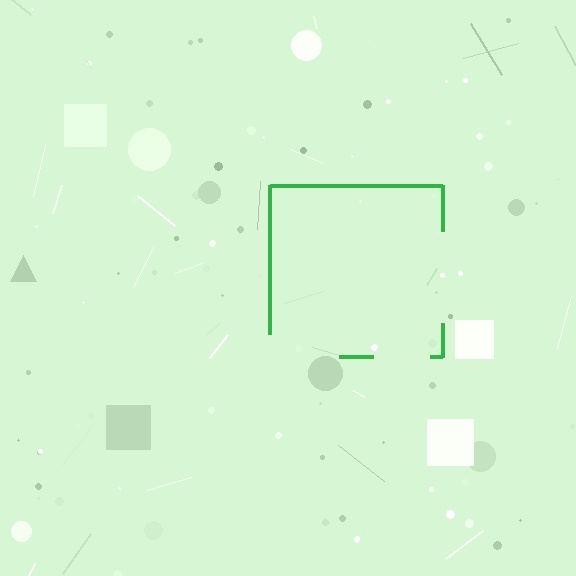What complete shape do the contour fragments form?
The contour fragments form a square.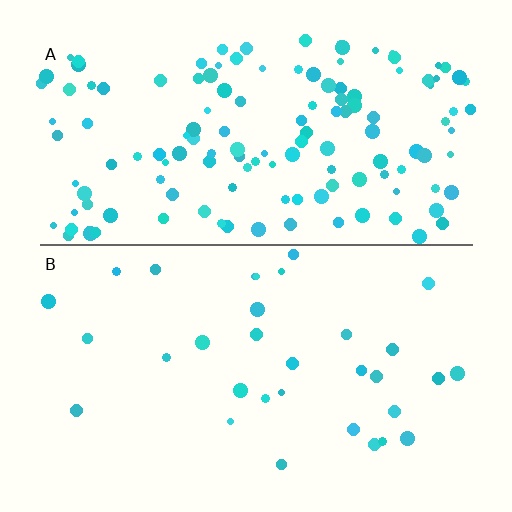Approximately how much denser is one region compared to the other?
Approximately 4.3× — region A over region B.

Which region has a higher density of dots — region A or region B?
A (the top).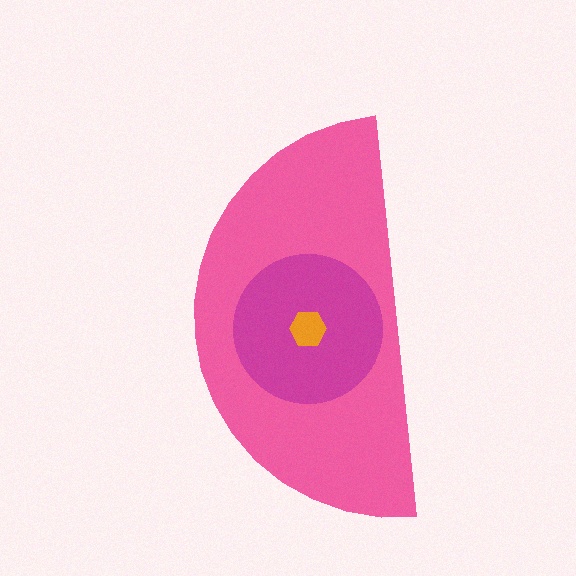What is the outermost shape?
The pink semicircle.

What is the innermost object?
The orange hexagon.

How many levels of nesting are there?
3.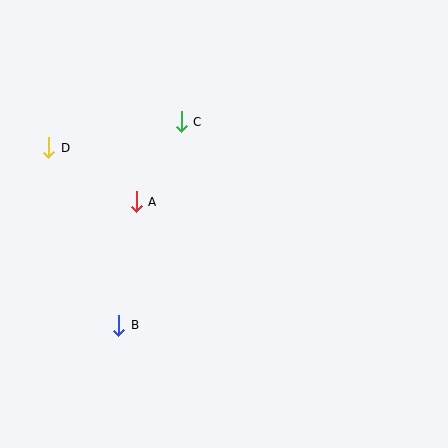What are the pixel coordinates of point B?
Point B is at (119, 325).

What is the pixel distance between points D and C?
The distance between D and C is 135 pixels.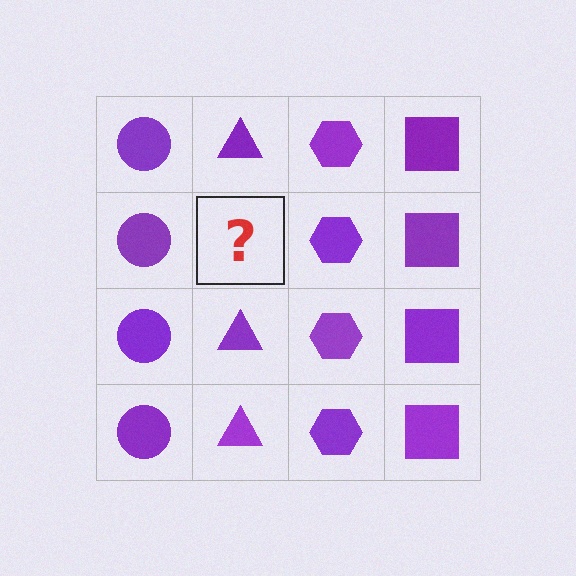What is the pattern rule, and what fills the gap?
The rule is that each column has a consistent shape. The gap should be filled with a purple triangle.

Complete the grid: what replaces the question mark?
The question mark should be replaced with a purple triangle.